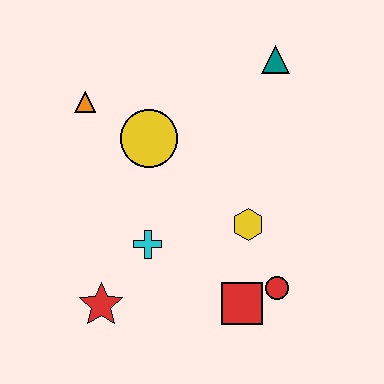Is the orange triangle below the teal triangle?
Yes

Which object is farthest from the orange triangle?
The red circle is farthest from the orange triangle.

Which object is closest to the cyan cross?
The red star is closest to the cyan cross.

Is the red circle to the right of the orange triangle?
Yes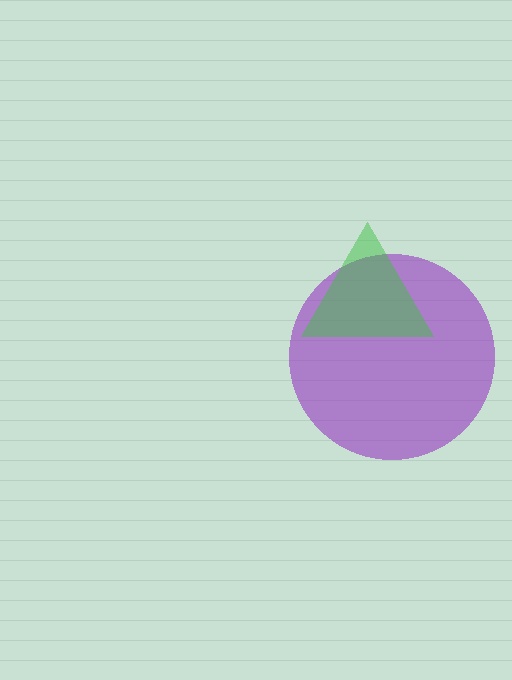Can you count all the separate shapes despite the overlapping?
Yes, there are 2 separate shapes.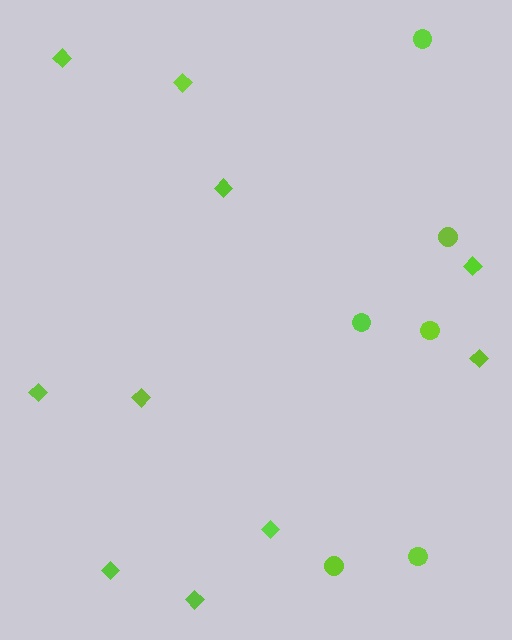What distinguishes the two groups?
There are 2 groups: one group of diamonds (10) and one group of circles (6).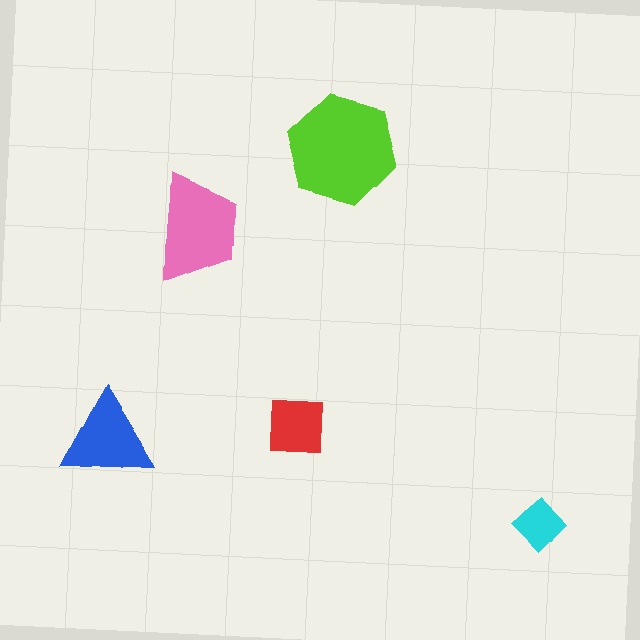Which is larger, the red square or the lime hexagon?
The lime hexagon.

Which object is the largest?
The lime hexagon.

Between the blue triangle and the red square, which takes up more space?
The blue triangle.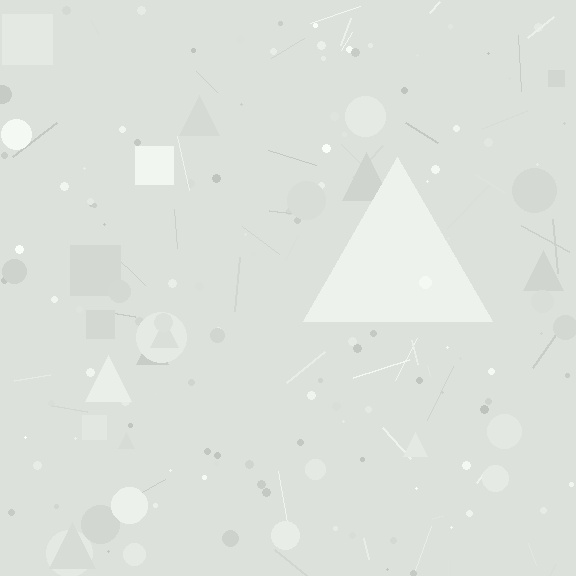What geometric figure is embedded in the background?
A triangle is embedded in the background.